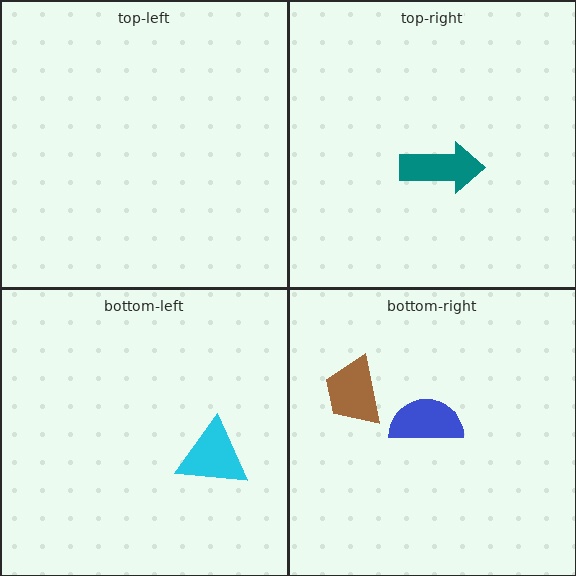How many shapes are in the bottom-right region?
2.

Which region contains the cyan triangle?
The bottom-left region.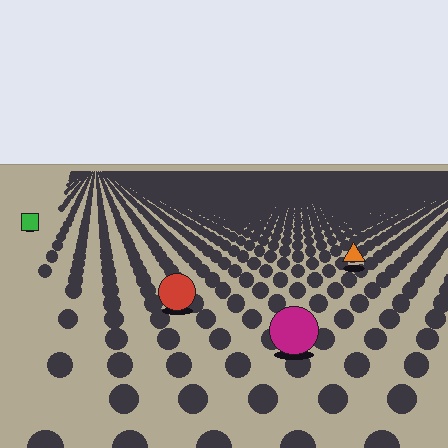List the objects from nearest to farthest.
From nearest to farthest: the magenta circle, the red circle, the orange triangle, the green square.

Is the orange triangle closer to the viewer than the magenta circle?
No. The magenta circle is closer — you can tell from the texture gradient: the ground texture is coarser near it.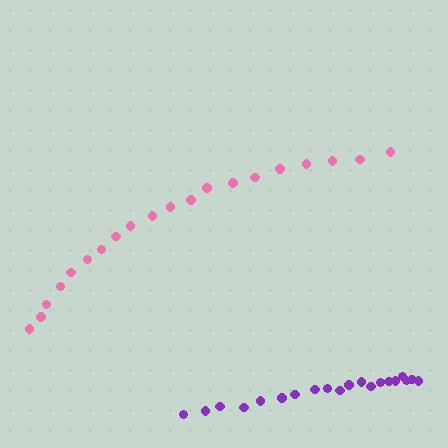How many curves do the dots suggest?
There are 2 distinct paths.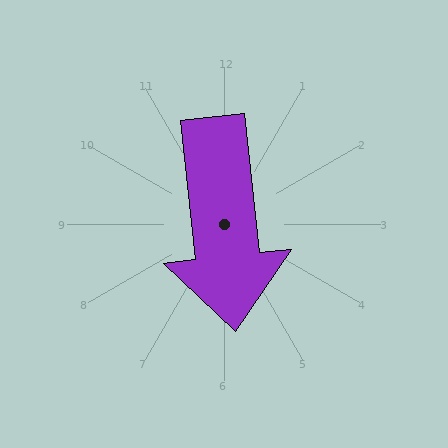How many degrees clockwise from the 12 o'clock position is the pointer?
Approximately 174 degrees.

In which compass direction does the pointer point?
South.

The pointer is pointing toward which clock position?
Roughly 6 o'clock.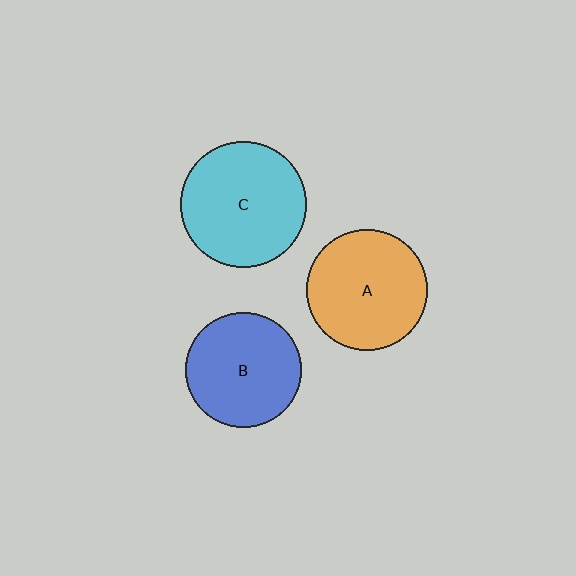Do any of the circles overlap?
No, none of the circles overlap.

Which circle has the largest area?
Circle C (cyan).